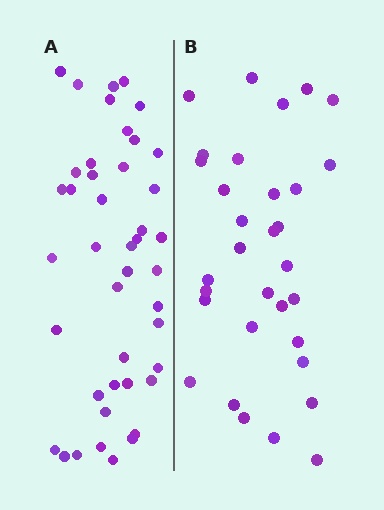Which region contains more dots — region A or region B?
Region A (the left region) has more dots.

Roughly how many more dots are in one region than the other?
Region A has roughly 12 or so more dots than region B.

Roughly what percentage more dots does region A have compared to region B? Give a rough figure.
About 35% more.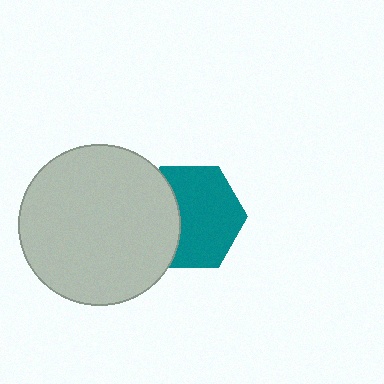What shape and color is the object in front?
The object in front is a light gray circle.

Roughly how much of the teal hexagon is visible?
Most of it is visible (roughly 67%).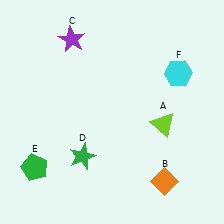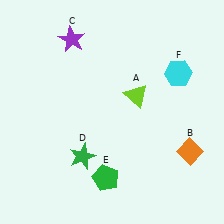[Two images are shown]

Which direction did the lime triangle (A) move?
The lime triangle (A) moved up.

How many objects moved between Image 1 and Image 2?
3 objects moved between the two images.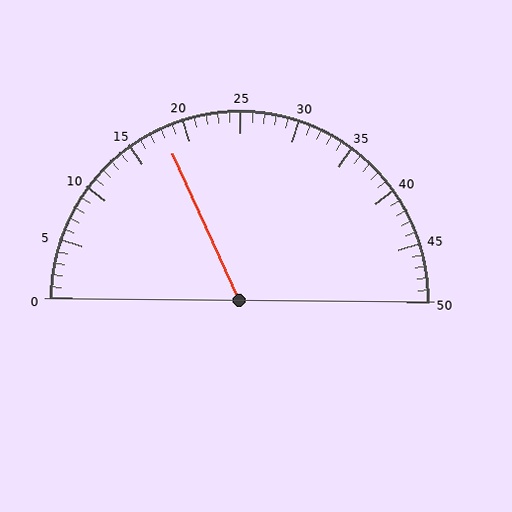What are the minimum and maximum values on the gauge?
The gauge ranges from 0 to 50.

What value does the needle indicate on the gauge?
The needle indicates approximately 18.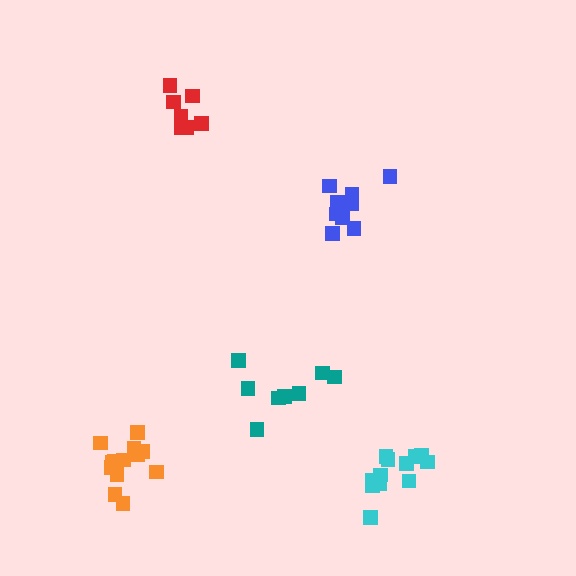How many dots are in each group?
Group 1: 10 dots, Group 2: 7 dots, Group 3: 8 dots, Group 4: 13 dots, Group 5: 13 dots (51 total).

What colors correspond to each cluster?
The clusters are colored: blue, red, teal, cyan, orange.